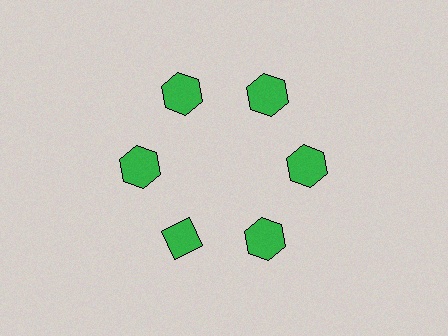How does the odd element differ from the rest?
It has a different shape: diamond instead of hexagon.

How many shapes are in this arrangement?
There are 6 shapes arranged in a ring pattern.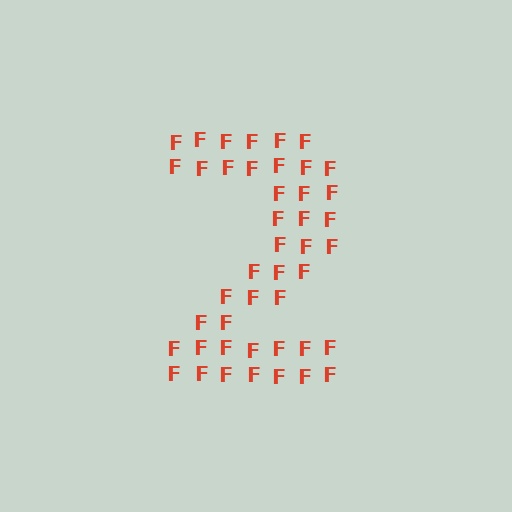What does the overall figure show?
The overall figure shows the digit 2.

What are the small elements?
The small elements are letter F's.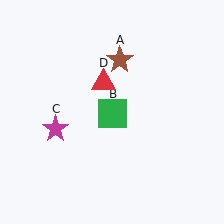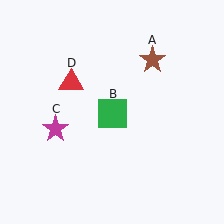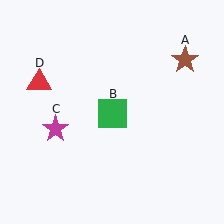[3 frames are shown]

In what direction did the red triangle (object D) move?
The red triangle (object D) moved left.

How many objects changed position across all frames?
2 objects changed position: brown star (object A), red triangle (object D).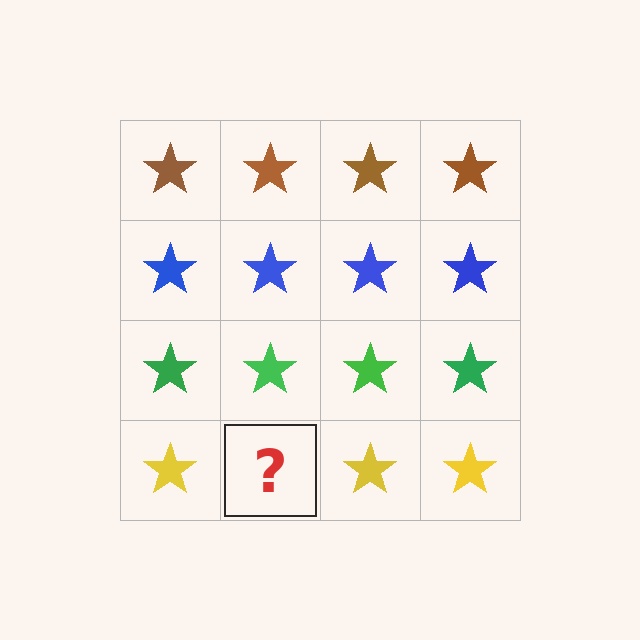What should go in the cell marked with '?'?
The missing cell should contain a yellow star.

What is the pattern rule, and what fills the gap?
The rule is that each row has a consistent color. The gap should be filled with a yellow star.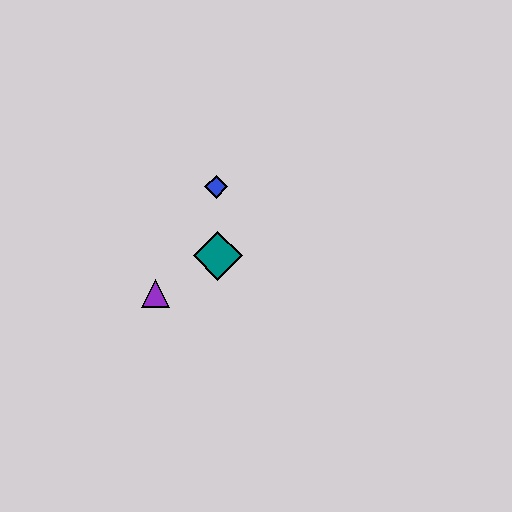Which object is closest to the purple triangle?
The teal diamond is closest to the purple triangle.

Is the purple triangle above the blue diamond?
No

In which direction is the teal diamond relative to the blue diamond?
The teal diamond is below the blue diamond.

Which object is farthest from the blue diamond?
The purple triangle is farthest from the blue diamond.